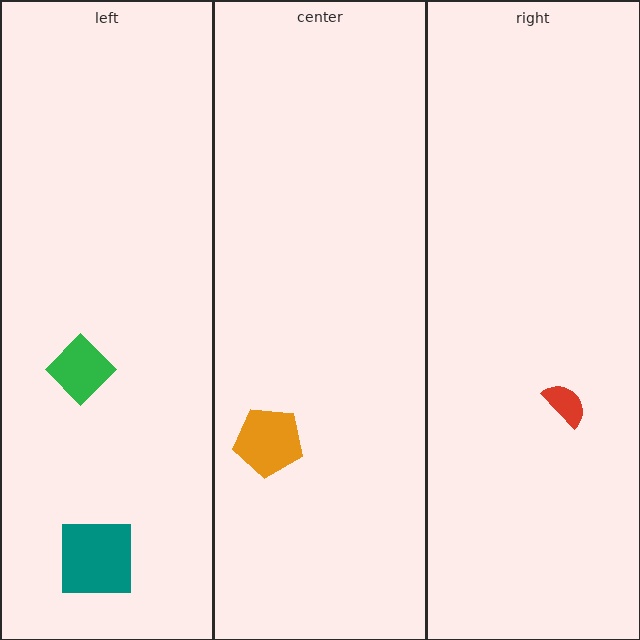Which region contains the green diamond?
The left region.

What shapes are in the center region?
The orange pentagon.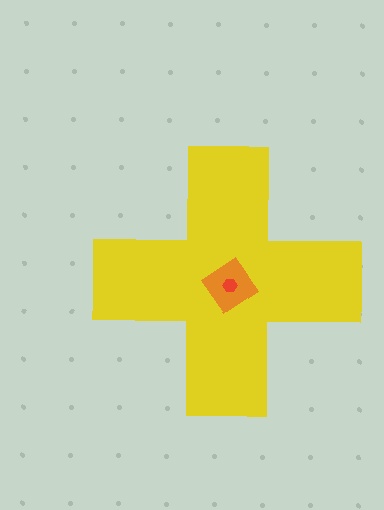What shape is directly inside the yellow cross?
The orange diamond.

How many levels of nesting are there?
3.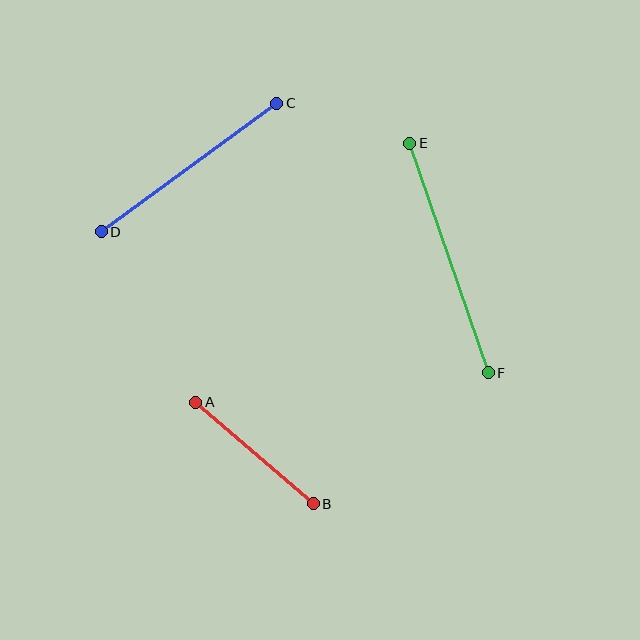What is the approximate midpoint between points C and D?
The midpoint is at approximately (189, 167) pixels.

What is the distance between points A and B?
The distance is approximately 155 pixels.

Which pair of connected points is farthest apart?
Points E and F are farthest apart.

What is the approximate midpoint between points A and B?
The midpoint is at approximately (254, 453) pixels.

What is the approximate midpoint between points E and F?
The midpoint is at approximately (449, 258) pixels.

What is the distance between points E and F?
The distance is approximately 243 pixels.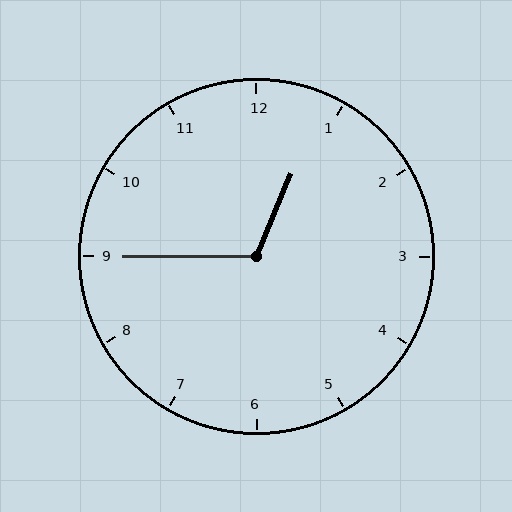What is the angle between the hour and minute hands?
Approximately 112 degrees.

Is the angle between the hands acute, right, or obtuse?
It is obtuse.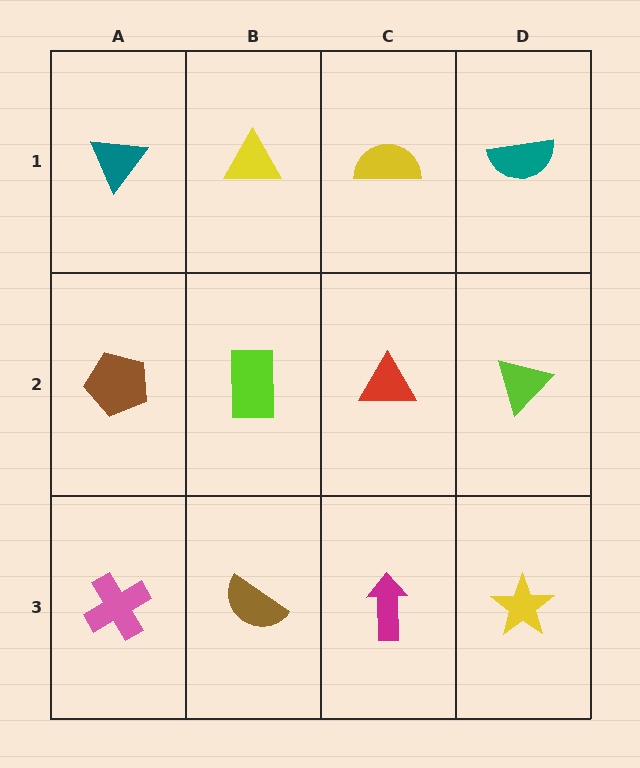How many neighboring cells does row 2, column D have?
3.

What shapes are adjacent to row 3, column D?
A lime triangle (row 2, column D), a magenta arrow (row 3, column C).